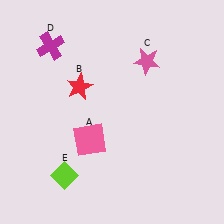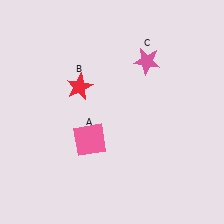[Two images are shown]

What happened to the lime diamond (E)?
The lime diamond (E) was removed in Image 2. It was in the bottom-left area of Image 1.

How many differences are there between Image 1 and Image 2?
There are 2 differences between the two images.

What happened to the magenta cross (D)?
The magenta cross (D) was removed in Image 2. It was in the top-left area of Image 1.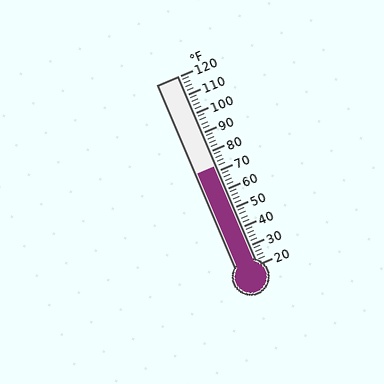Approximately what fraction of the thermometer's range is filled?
The thermometer is filled to approximately 50% of its range.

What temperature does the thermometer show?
The thermometer shows approximately 72°F.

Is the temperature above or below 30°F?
The temperature is above 30°F.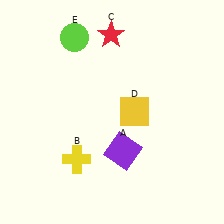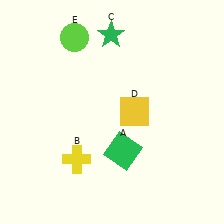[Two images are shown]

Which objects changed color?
A changed from purple to green. C changed from red to green.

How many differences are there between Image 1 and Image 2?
There are 2 differences between the two images.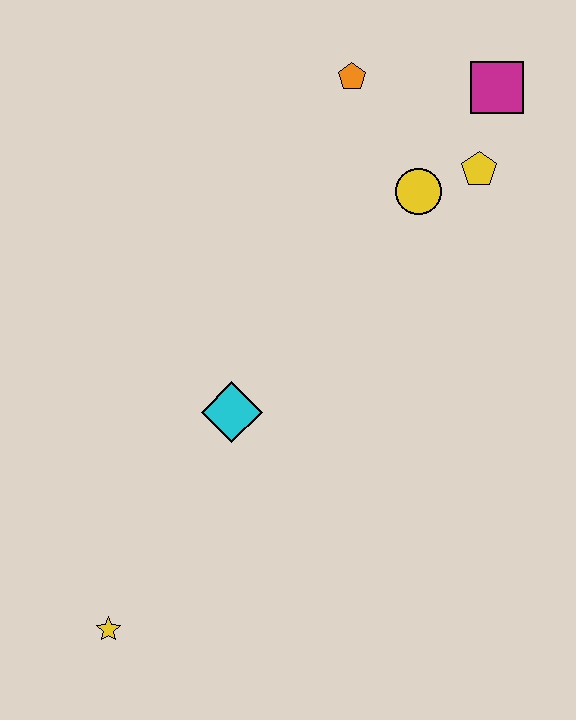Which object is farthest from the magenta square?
The yellow star is farthest from the magenta square.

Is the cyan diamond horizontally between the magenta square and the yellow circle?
No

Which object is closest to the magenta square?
The yellow pentagon is closest to the magenta square.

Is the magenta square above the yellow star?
Yes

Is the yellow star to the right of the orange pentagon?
No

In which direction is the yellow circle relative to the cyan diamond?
The yellow circle is above the cyan diamond.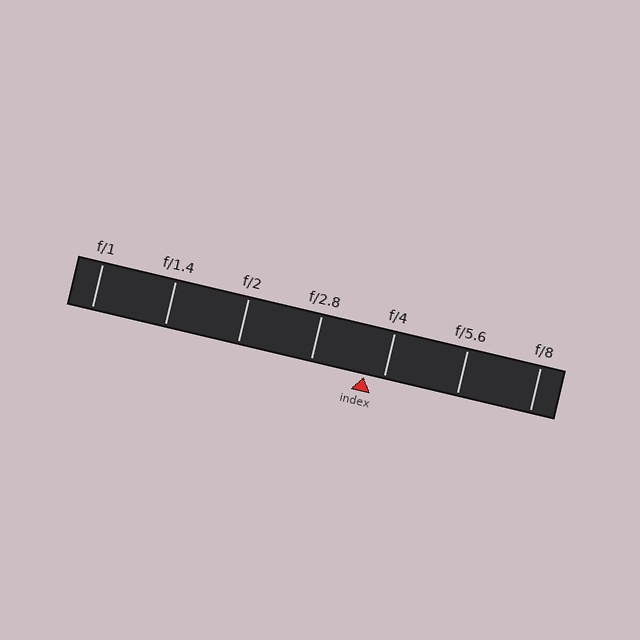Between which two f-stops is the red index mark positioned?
The index mark is between f/2.8 and f/4.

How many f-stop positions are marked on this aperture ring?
There are 7 f-stop positions marked.